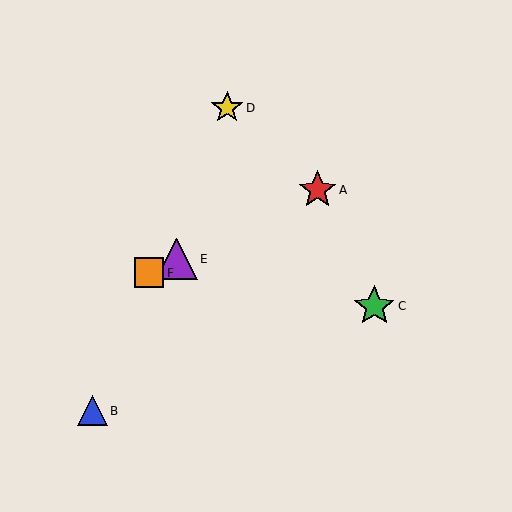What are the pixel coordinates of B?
Object B is at (92, 411).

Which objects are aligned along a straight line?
Objects A, E, F are aligned along a straight line.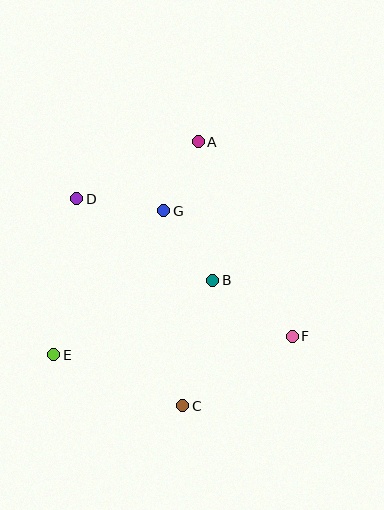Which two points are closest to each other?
Points A and G are closest to each other.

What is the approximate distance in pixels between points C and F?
The distance between C and F is approximately 130 pixels.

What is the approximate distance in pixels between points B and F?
The distance between B and F is approximately 97 pixels.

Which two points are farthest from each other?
Points A and C are farthest from each other.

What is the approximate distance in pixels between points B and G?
The distance between B and G is approximately 85 pixels.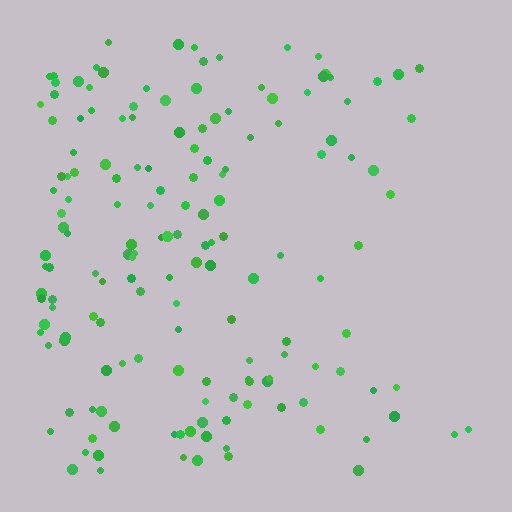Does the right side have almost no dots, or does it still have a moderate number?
Still a moderate number, just noticeably fewer than the left.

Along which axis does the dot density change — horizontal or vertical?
Horizontal.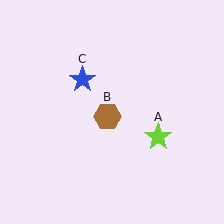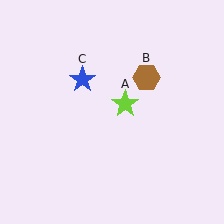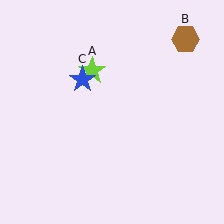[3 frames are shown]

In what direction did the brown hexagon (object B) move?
The brown hexagon (object B) moved up and to the right.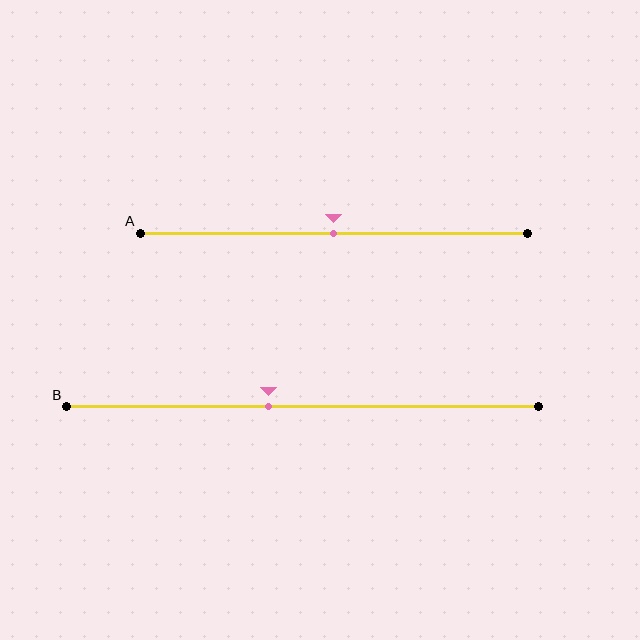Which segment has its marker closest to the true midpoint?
Segment A has its marker closest to the true midpoint.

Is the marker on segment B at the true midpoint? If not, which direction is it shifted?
No, the marker on segment B is shifted to the left by about 7% of the segment length.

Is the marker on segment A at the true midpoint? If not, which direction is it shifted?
Yes, the marker on segment A is at the true midpoint.